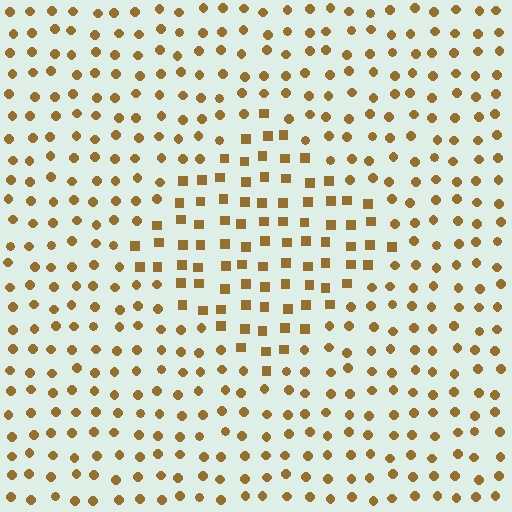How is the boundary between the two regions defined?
The boundary is defined by a change in element shape: squares inside vs. circles outside. All elements share the same color and spacing.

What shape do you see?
I see a diamond.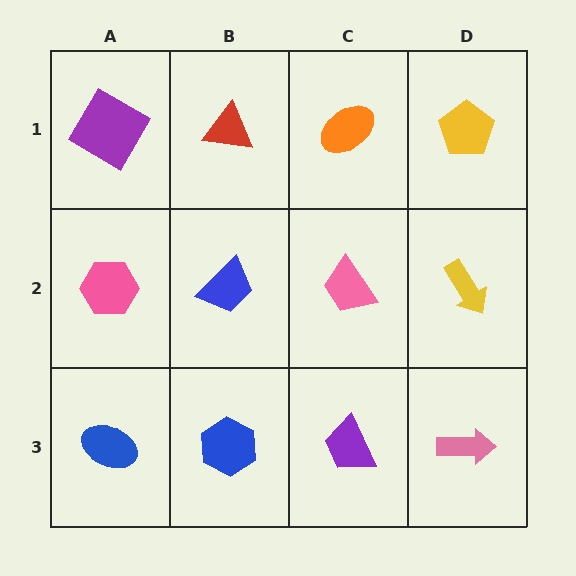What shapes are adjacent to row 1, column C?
A pink trapezoid (row 2, column C), a red triangle (row 1, column B), a yellow pentagon (row 1, column D).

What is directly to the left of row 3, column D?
A purple trapezoid.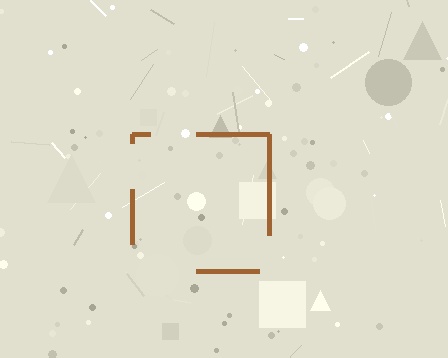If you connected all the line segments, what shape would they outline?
They would outline a square.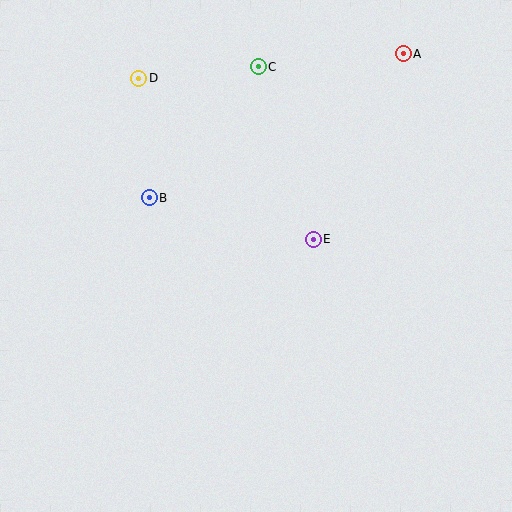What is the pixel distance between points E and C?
The distance between E and C is 181 pixels.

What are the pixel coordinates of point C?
Point C is at (258, 67).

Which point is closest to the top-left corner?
Point D is closest to the top-left corner.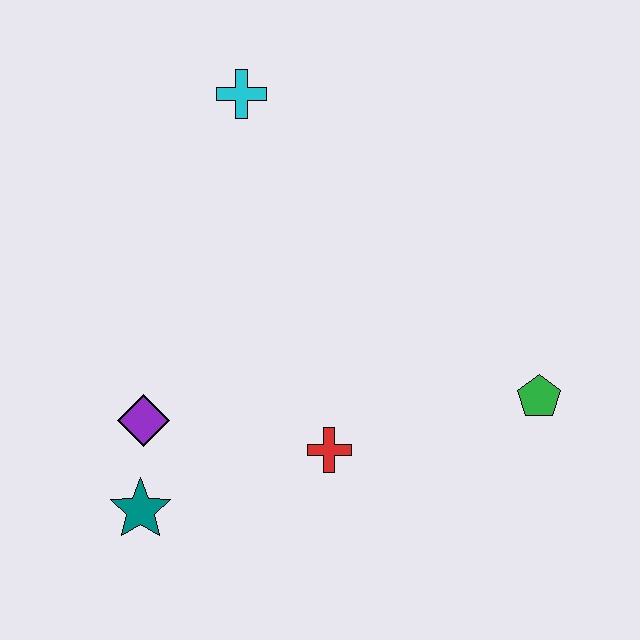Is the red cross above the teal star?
Yes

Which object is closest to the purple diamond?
The teal star is closest to the purple diamond.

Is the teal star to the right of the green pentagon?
No